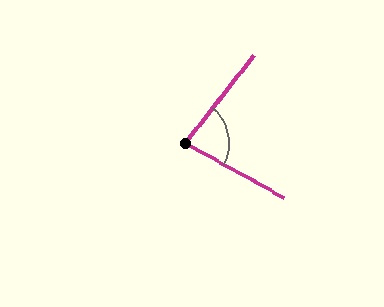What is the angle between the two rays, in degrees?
Approximately 81 degrees.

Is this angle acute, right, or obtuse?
It is acute.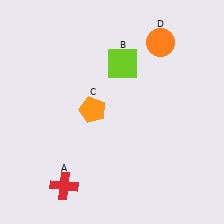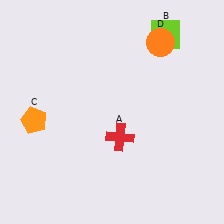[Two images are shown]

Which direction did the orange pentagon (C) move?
The orange pentagon (C) moved left.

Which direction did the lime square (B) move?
The lime square (B) moved right.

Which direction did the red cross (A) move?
The red cross (A) moved right.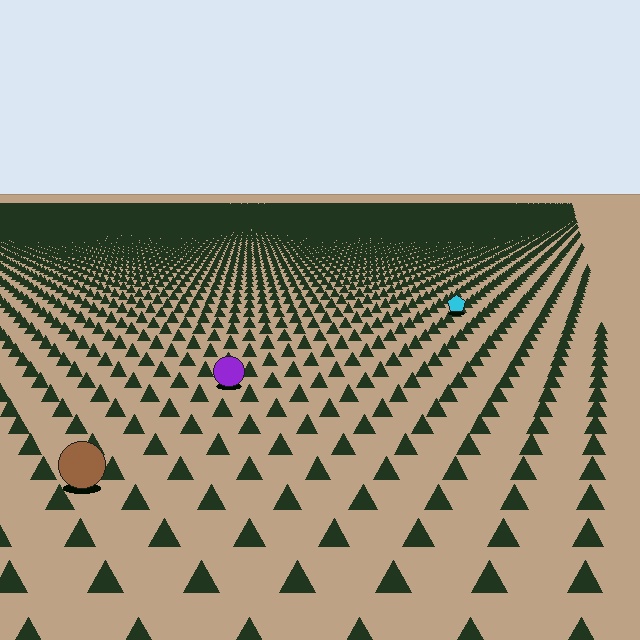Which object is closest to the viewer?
The brown circle is closest. The texture marks near it are larger and more spread out.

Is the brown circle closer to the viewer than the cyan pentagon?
Yes. The brown circle is closer — you can tell from the texture gradient: the ground texture is coarser near it.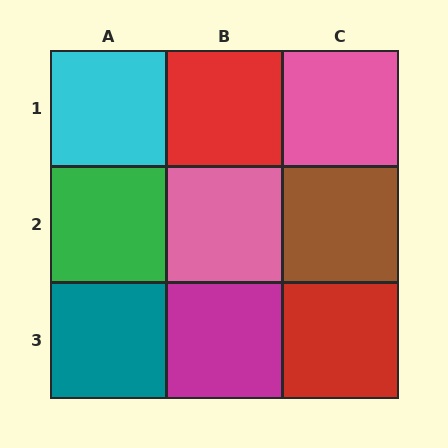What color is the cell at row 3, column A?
Teal.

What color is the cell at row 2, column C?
Brown.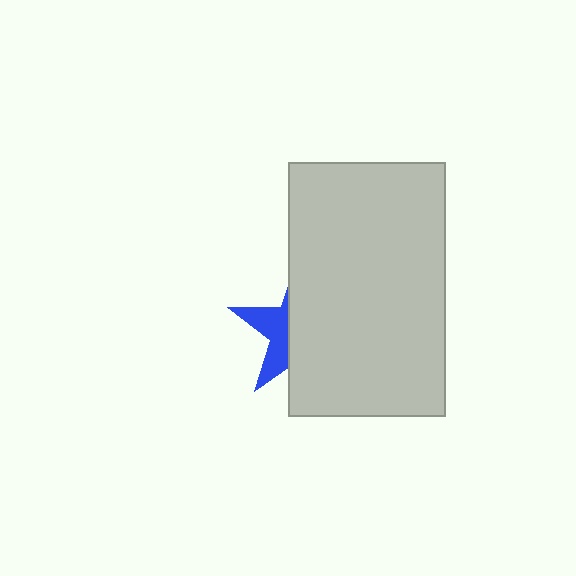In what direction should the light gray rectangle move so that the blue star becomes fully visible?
The light gray rectangle should move right. That is the shortest direction to clear the overlap and leave the blue star fully visible.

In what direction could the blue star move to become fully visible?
The blue star could move left. That would shift it out from behind the light gray rectangle entirely.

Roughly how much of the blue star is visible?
A small part of it is visible (roughly 34%).